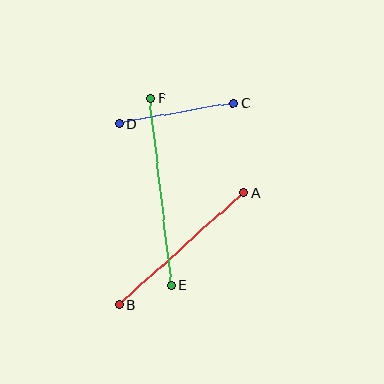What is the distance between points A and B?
The distance is approximately 167 pixels.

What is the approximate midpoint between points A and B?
The midpoint is at approximately (182, 249) pixels.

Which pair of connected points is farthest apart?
Points E and F are farthest apart.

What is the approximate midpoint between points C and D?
The midpoint is at approximately (176, 113) pixels.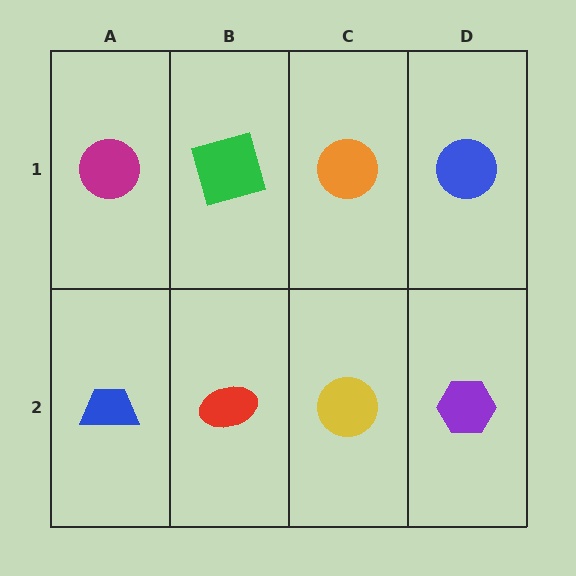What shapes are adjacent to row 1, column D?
A purple hexagon (row 2, column D), an orange circle (row 1, column C).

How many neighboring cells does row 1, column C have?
3.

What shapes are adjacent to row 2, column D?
A blue circle (row 1, column D), a yellow circle (row 2, column C).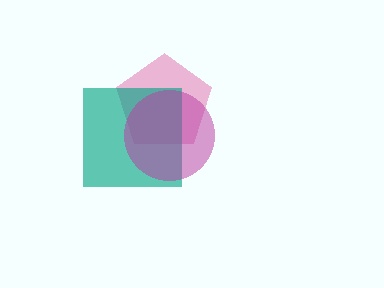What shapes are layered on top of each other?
The layered shapes are: a pink pentagon, a teal square, a magenta circle.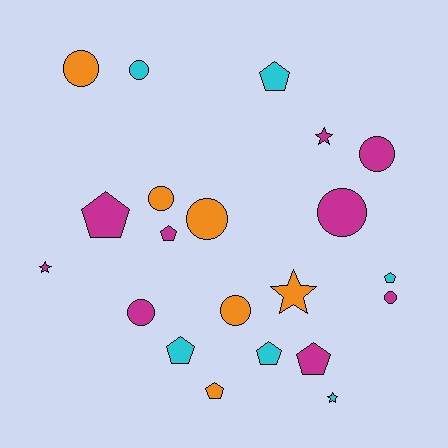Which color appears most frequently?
Magenta, with 9 objects.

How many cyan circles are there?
There is 1 cyan circle.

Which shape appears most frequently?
Circle, with 9 objects.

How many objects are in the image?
There are 21 objects.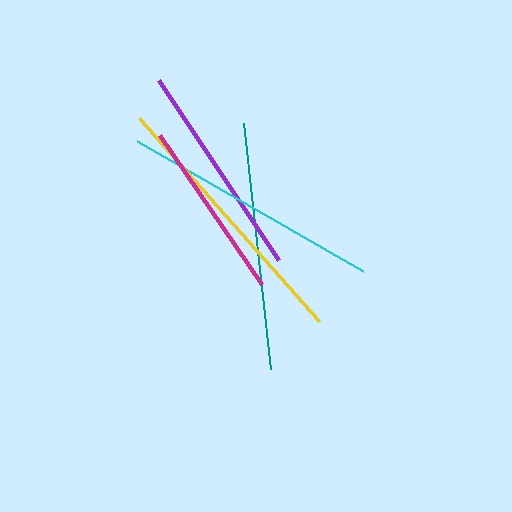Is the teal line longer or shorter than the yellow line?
The yellow line is longer than the teal line.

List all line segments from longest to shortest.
From longest to shortest: yellow, cyan, teal, purple, magenta.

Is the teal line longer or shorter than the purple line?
The teal line is longer than the purple line.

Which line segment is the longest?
The yellow line is the longest at approximately 271 pixels.